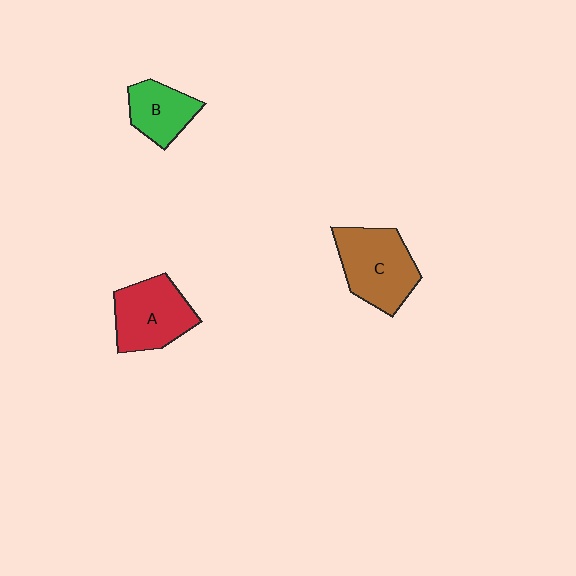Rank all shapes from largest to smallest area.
From largest to smallest: C (brown), A (red), B (green).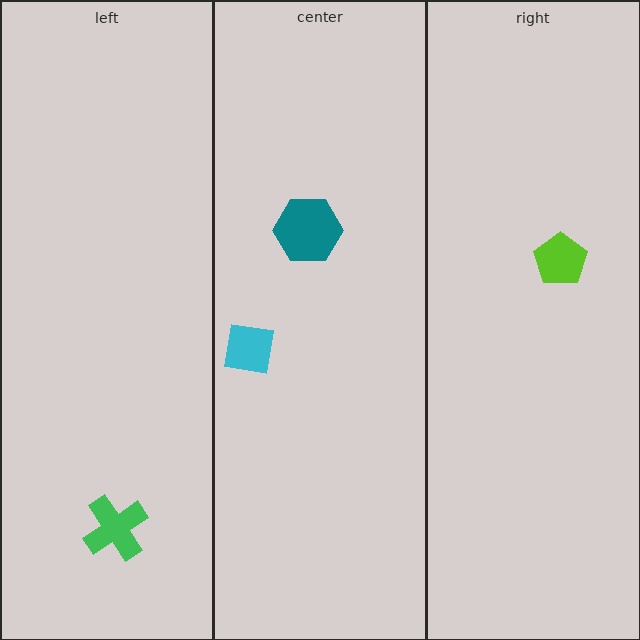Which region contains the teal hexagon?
The center region.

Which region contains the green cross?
The left region.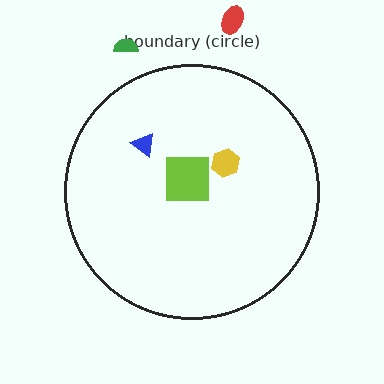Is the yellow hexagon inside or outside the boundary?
Inside.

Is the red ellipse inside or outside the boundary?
Outside.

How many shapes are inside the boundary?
3 inside, 2 outside.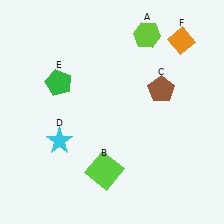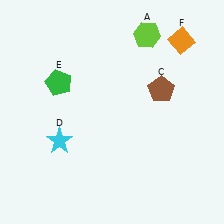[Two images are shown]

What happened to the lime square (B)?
The lime square (B) was removed in Image 2. It was in the bottom-left area of Image 1.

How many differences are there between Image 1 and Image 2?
There is 1 difference between the two images.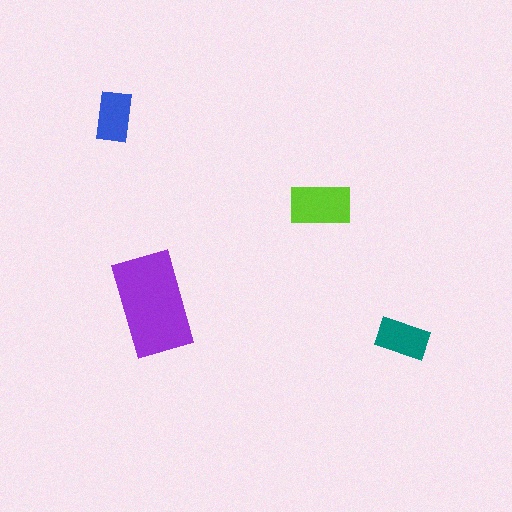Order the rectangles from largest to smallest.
the purple one, the lime one, the teal one, the blue one.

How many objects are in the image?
There are 4 objects in the image.